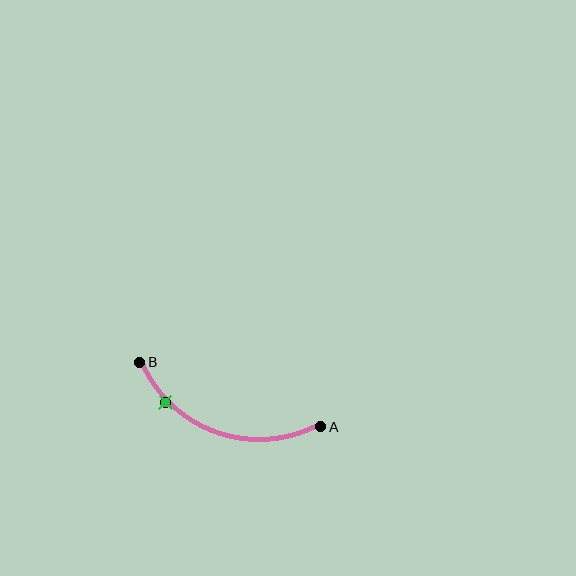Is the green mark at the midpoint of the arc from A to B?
No. The green mark lies on the arc but is closer to endpoint B. The arc midpoint would be at the point on the curve equidistant along the arc from both A and B.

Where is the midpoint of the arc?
The arc midpoint is the point on the curve farthest from the straight line joining A and B. It sits below that line.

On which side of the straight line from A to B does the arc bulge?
The arc bulges below the straight line connecting A and B.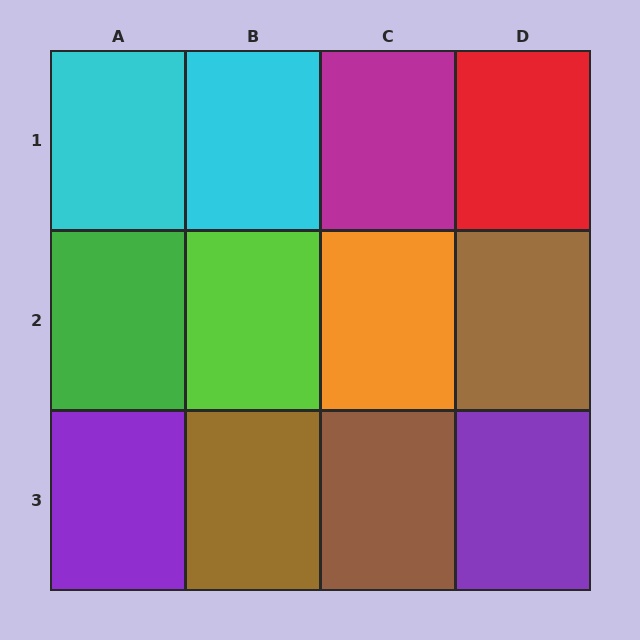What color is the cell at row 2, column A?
Green.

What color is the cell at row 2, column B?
Lime.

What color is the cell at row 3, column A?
Purple.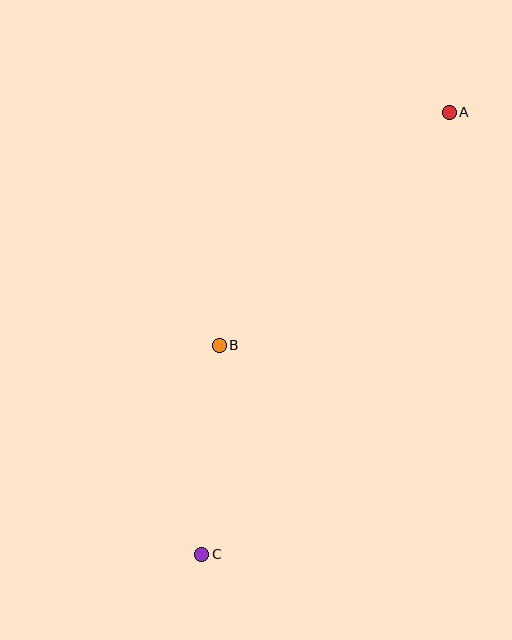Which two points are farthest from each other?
Points A and C are farthest from each other.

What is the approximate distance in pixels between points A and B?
The distance between A and B is approximately 327 pixels.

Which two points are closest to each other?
Points B and C are closest to each other.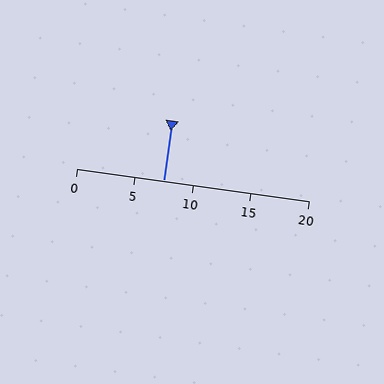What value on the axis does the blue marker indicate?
The marker indicates approximately 7.5.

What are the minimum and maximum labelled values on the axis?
The axis runs from 0 to 20.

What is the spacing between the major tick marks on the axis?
The major ticks are spaced 5 apart.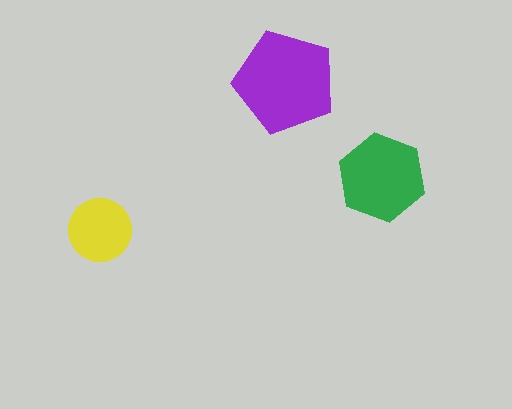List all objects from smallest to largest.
The yellow circle, the green hexagon, the purple pentagon.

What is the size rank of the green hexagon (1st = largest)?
2nd.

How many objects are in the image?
There are 3 objects in the image.